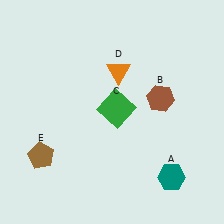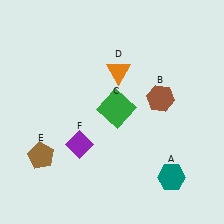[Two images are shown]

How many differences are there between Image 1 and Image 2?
There is 1 difference between the two images.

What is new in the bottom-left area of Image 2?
A purple diamond (F) was added in the bottom-left area of Image 2.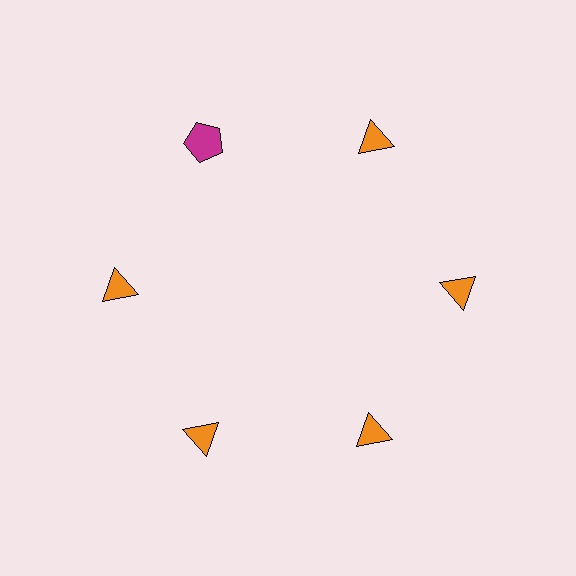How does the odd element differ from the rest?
It differs in both color (magenta instead of orange) and shape (pentagon instead of triangle).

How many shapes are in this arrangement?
There are 6 shapes arranged in a ring pattern.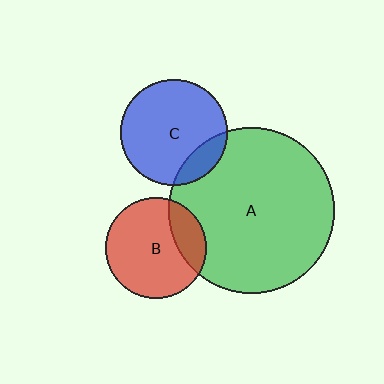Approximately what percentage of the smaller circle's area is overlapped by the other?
Approximately 20%.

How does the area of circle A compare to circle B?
Approximately 2.7 times.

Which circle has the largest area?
Circle A (green).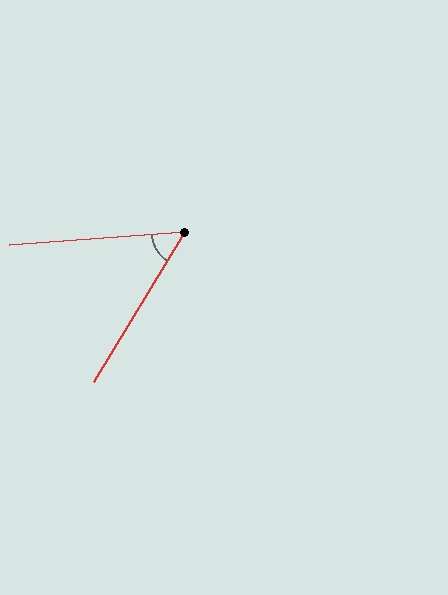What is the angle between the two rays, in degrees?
Approximately 54 degrees.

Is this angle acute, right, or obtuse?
It is acute.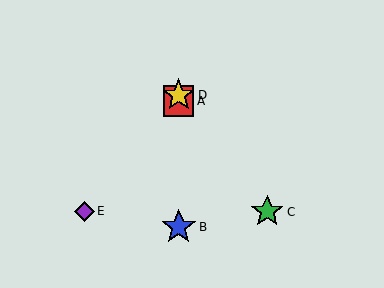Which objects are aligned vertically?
Objects A, B, D are aligned vertically.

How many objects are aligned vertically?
3 objects (A, B, D) are aligned vertically.